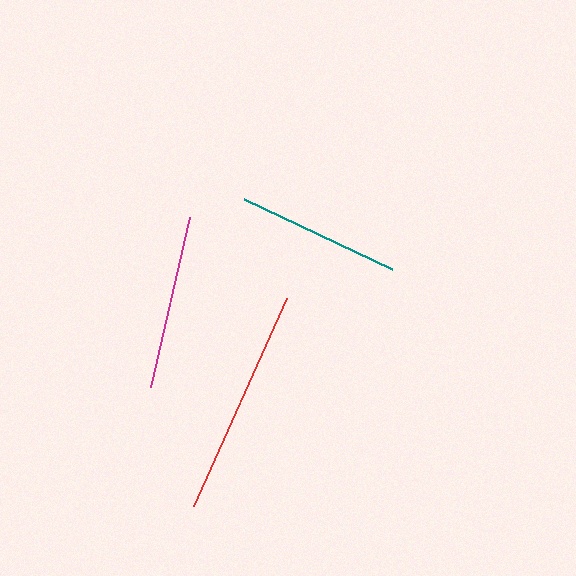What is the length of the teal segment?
The teal segment is approximately 164 pixels long.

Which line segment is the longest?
The red line is the longest at approximately 228 pixels.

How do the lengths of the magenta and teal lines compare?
The magenta and teal lines are approximately the same length.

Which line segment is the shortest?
The teal line is the shortest at approximately 164 pixels.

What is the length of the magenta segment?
The magenta segment is approximately 174 pixels long.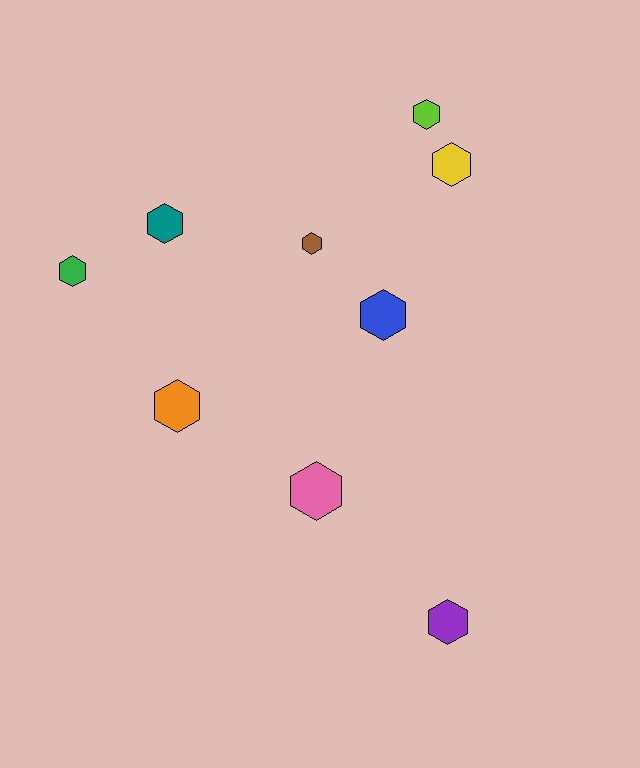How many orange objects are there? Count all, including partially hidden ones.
There is 1 orange object.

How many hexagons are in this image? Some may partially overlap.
There are 9 hexagons.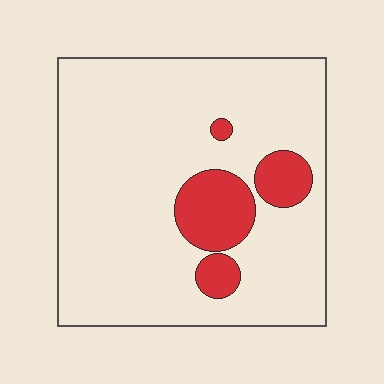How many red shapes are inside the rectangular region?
4.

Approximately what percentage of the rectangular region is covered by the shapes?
Approximately 15%.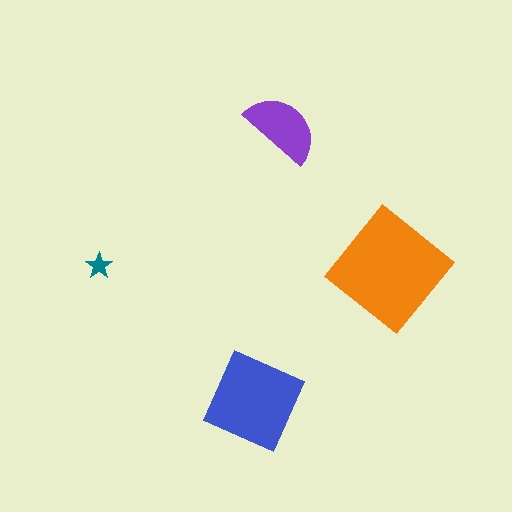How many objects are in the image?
There are 4 objects in the image.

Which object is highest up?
The purple semicircle is topmost.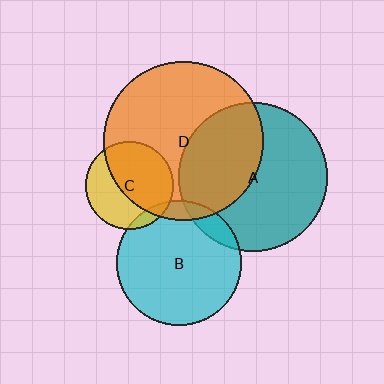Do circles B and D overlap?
Yes.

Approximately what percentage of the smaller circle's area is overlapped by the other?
Approximately 10%.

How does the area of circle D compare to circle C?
Approximately 3.3 times.